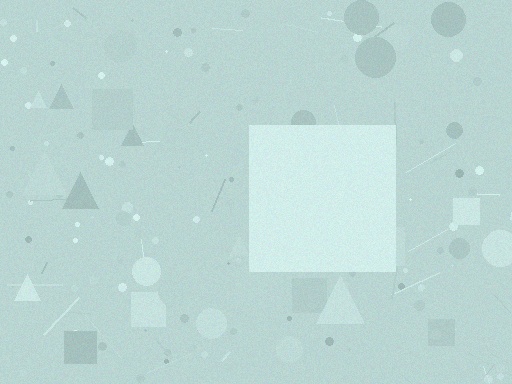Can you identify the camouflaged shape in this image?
The camouflaged shape is a square.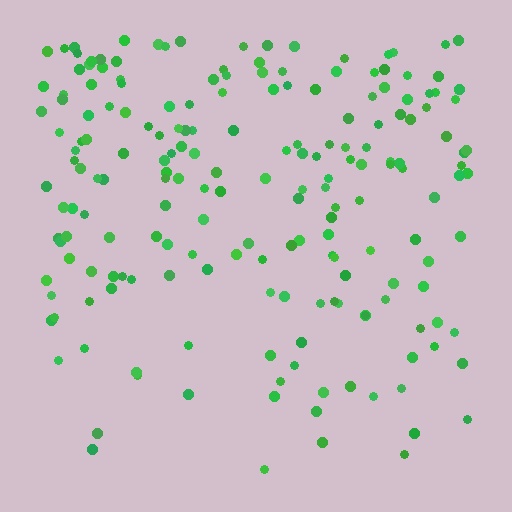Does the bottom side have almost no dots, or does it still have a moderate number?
Still a moderate number, just noticeably fewer than the top.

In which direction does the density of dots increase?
From bottom to top, with the top side densest.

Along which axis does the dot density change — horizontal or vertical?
Vertical.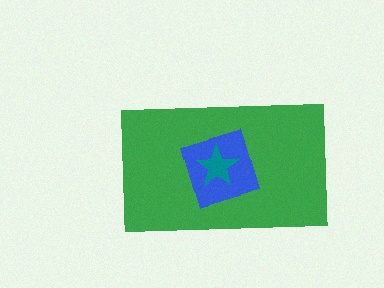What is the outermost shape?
The green rectangle.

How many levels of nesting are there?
3.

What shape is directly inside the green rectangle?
The blue diamond.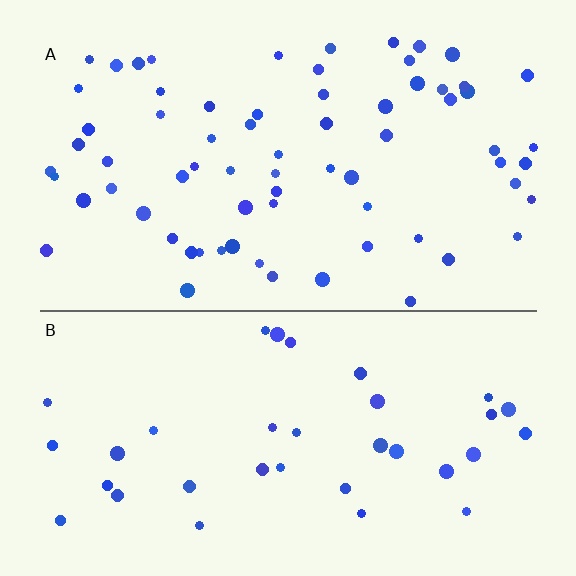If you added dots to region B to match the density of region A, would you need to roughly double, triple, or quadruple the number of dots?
Approximately double.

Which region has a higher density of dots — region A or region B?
A (the top).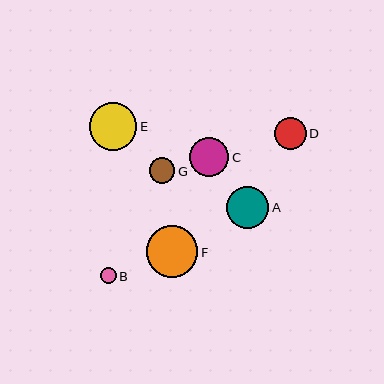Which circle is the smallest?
Circle B is the smallest with a size of approximately 16 pixels.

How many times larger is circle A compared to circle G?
Circle A is approximately 1.6 times the size of circle G.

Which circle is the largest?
Circle F is the largest with a size of approximately 52 pixels.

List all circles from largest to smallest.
From largest to smallest: F, E, A, C, D, G, B.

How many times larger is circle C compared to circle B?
Circle C is approximately 2.5 times the size of circle B.